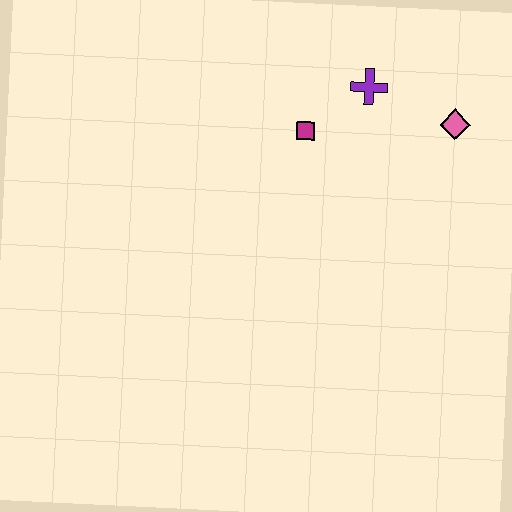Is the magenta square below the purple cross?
Yes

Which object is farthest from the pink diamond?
The magenta square is farthest from the pink diamond.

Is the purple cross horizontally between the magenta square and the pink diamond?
Yes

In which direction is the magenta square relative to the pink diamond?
The magenta square is to the left of the pink diamond.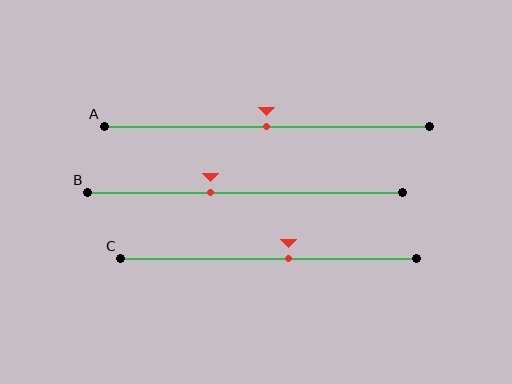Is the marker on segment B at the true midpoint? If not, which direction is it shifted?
No, the marker on segment B is shifted to the left by about 11% of the segment length.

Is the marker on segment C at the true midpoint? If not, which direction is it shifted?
No, the marker on segment C is shifted to the right by about 7% of the segment length.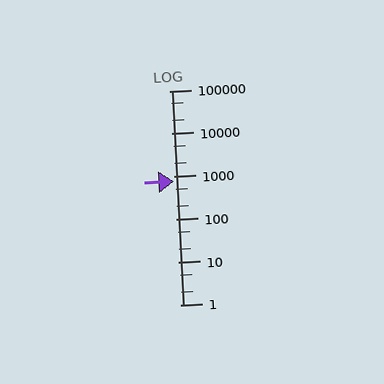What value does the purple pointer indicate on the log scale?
The pointer indicates approximately 780.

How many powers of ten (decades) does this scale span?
The scale spans 5 decades, from 1 to 100000.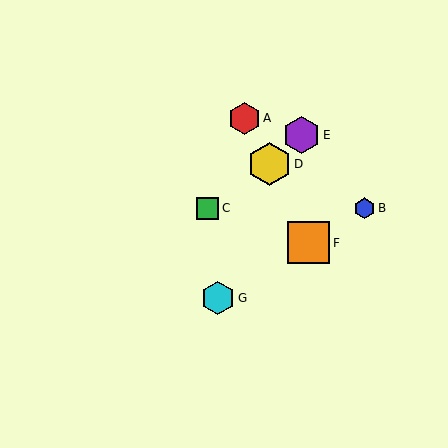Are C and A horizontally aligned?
No, C is at y≈208 and A is at y≈118.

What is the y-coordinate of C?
Object C is at y≈208.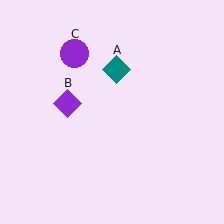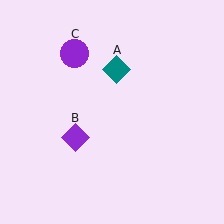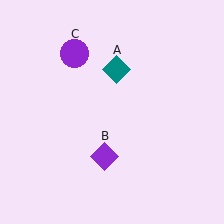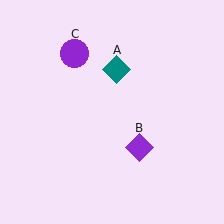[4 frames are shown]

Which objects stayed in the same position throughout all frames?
Teal diamond (object A) and purple circle (object C) remained stationary.